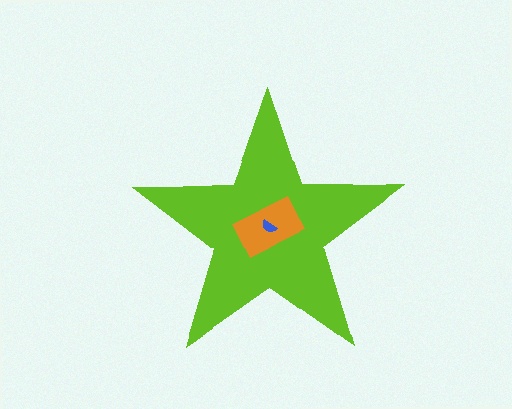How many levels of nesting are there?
3.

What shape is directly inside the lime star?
The orange rectangle.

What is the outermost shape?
The lime star.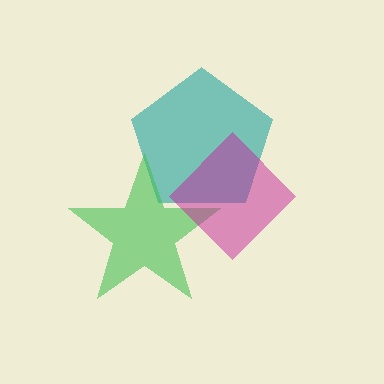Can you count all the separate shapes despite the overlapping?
Yes, there are 3 separate shapes.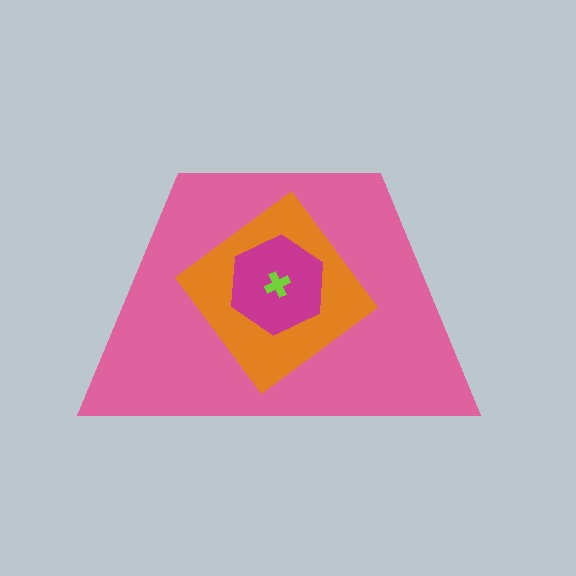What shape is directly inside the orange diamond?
The magenta hexagon.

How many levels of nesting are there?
4.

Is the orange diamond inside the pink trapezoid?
Yes.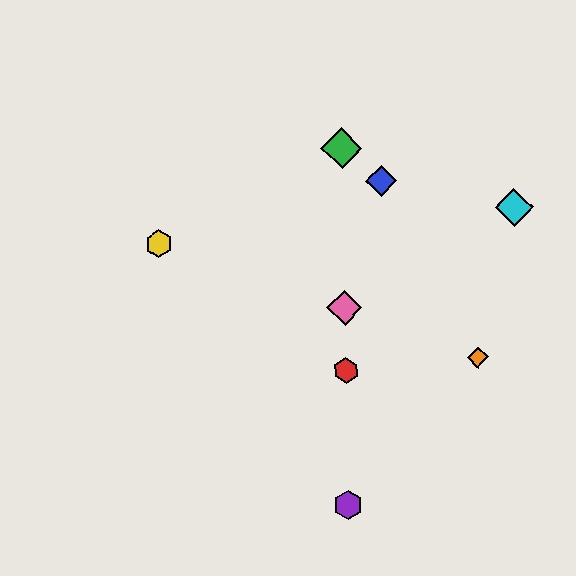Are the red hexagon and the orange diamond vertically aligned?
No, the red hexagon is at x≈346 and the orange diamond is at x≈478.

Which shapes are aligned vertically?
The red hexagon, the green diamond, the purple hexagon, the pink diamond are aligned vertically.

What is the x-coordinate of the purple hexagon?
The purple hexagon is at x≈348.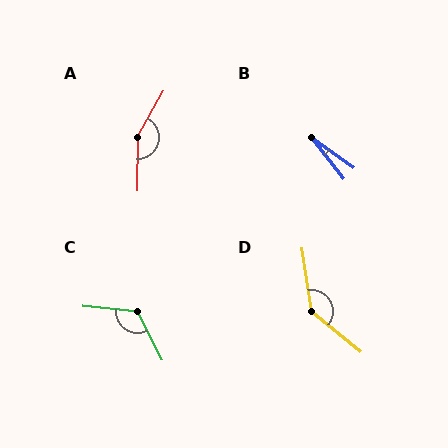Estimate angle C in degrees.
Approximately 122 degrees.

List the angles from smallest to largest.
B (17°), C (122°), D (137°), A (151°).